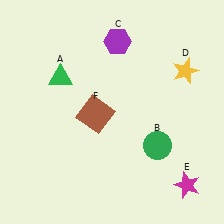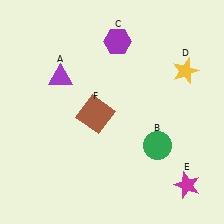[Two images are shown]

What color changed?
The triangle (A) changed from green in Image 1 to purple in Image 2.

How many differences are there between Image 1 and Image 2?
There is 1 difference between the two images.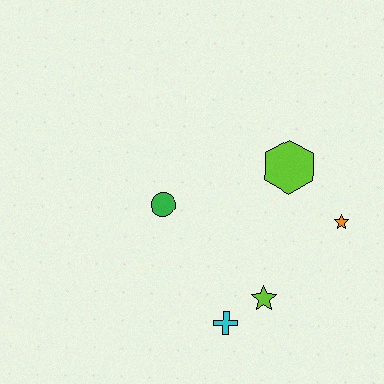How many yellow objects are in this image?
There are no yellow objects.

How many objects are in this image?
There are 5 objects.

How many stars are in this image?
There are 2 stars.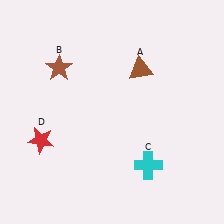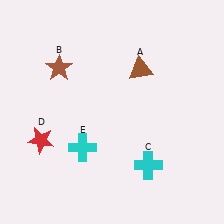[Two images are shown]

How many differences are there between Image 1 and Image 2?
There is 1 difference between the two images.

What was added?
A cyan cross (E) was added in Image 2.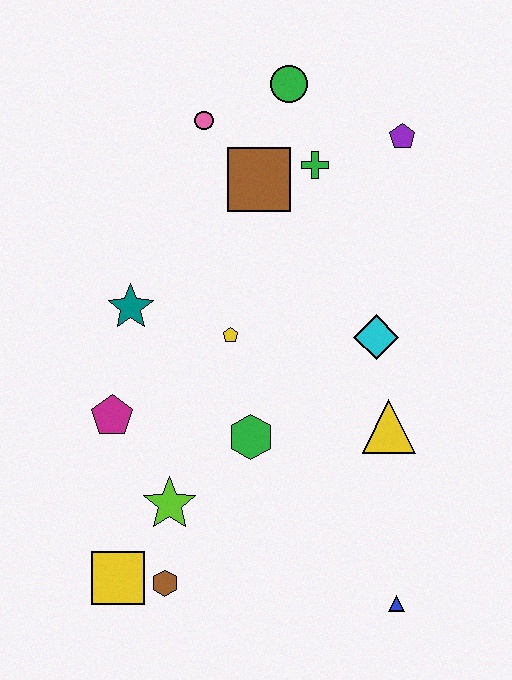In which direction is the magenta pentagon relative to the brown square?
The magenta pentagon is below the brown square.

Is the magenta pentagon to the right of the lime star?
No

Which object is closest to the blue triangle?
The yellow triangle is closest to the blue triangle.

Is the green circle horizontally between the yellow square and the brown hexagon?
No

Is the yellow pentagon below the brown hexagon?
No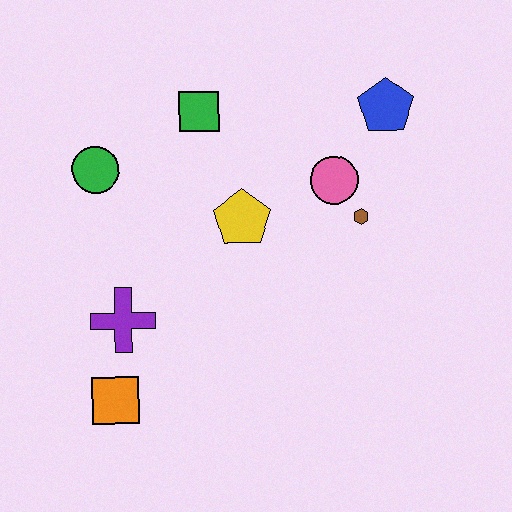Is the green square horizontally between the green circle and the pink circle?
Yes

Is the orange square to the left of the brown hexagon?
Yes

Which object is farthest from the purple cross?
The blue pentagon is farthest from the purple cross.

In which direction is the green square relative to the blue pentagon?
The green square is to the left of the blue pentagon.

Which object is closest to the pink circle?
The brown hexagon is closest to the pink circle.